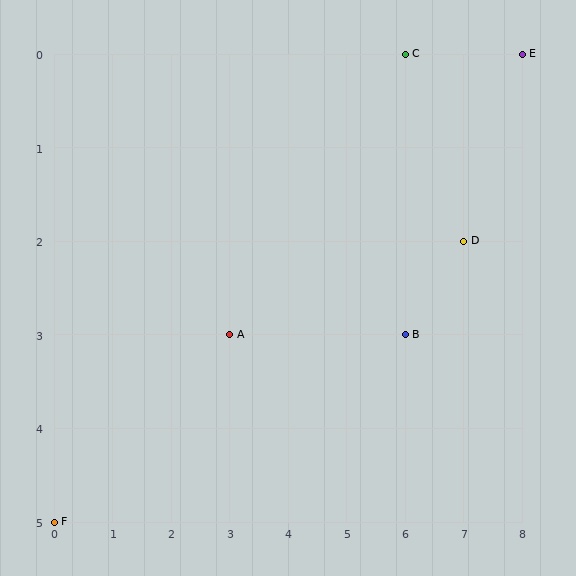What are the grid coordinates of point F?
Point F is at grid coordinates (0, 5).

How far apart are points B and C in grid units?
Points B and C are 3 rows apart.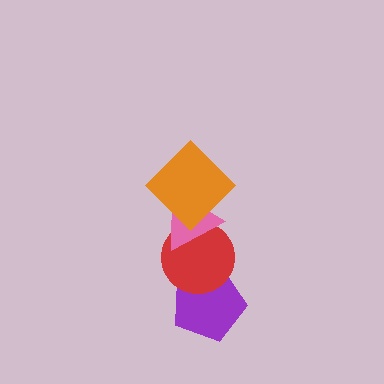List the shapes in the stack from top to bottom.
From top to bottom: the orange diamond, the pink triangle, the red circle, the purple pentagon.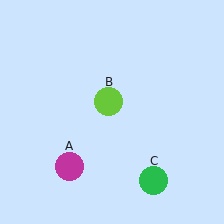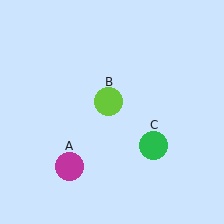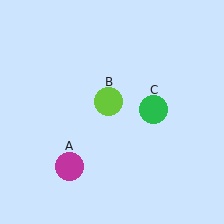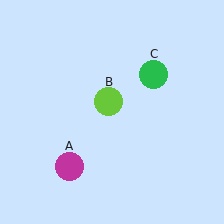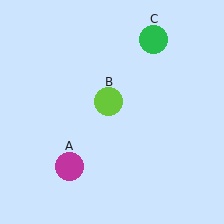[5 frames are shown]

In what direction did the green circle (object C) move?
The green circle (object C) moved up.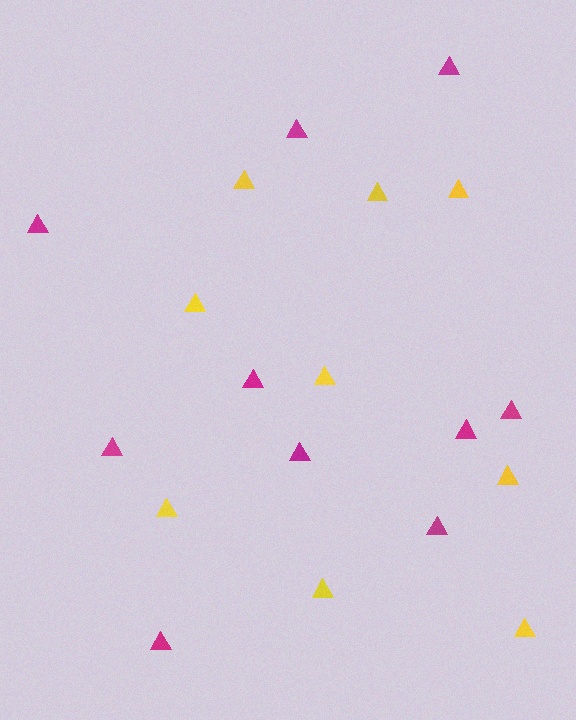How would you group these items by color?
There are 2 groups: one group of yellow triangles (9) and one group of magenta triangles (10).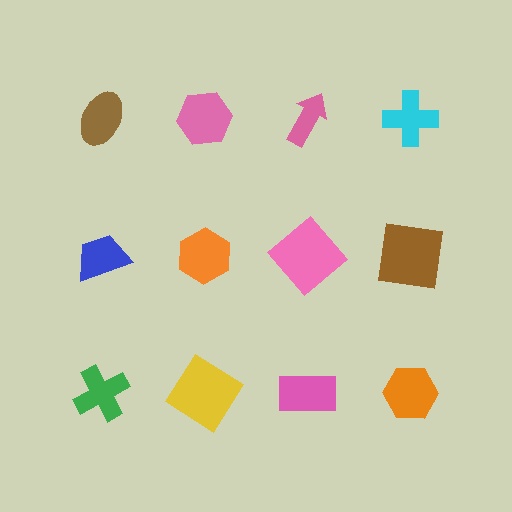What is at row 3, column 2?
A yellow diamond.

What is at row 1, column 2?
A pink hexagon.